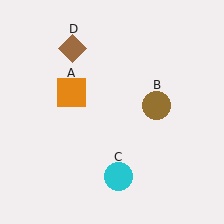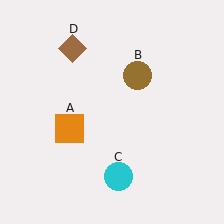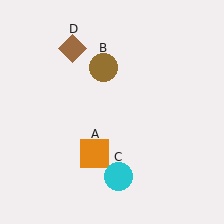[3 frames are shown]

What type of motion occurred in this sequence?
The orange square (object A), brown circle (object B) rotated counterclockwise around the center of the scene.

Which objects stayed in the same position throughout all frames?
Cyan circle (object C) and brown diamond (object D) remained stationary.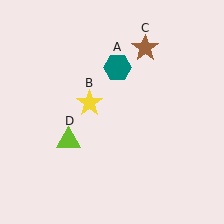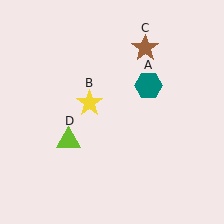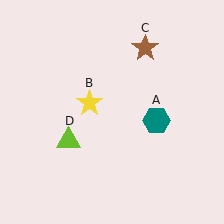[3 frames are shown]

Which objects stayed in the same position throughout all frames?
Yellow star (object B) and brown star (object C) and lime triangle (object D) remained stationary.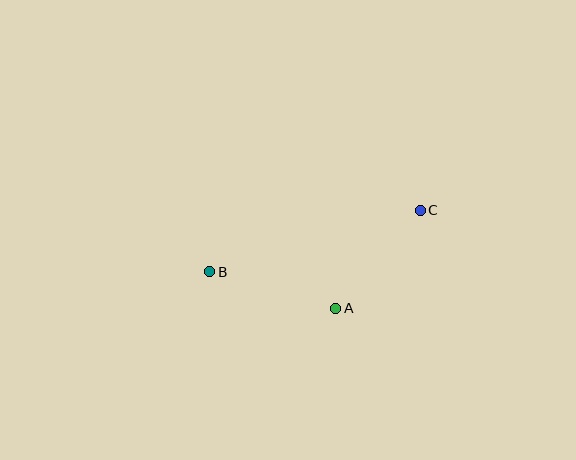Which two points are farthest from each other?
Points B and C are farthest from each other.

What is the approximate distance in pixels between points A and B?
The distance between A and B is approximately 131 pixels.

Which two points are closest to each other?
Points A and C are closest to each other.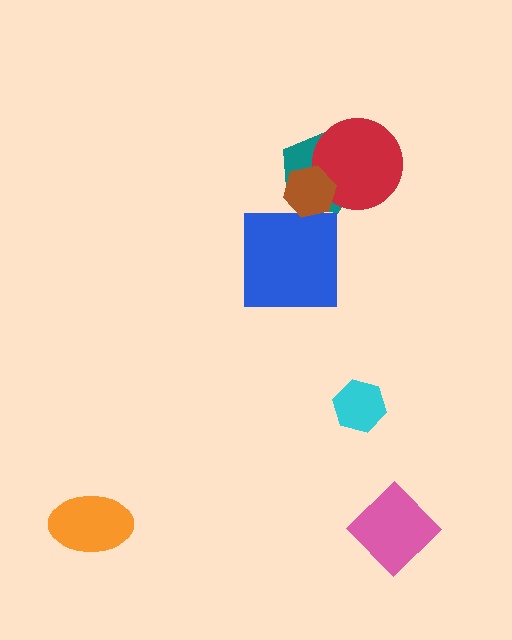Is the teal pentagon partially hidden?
Yes, it is partially covered by another shape.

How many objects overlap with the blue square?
0 objects overlap with the blue square.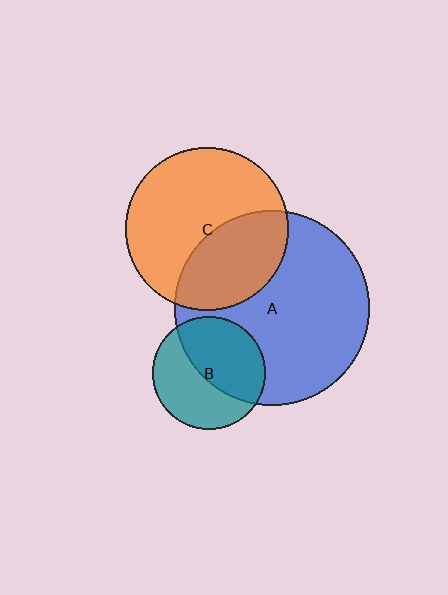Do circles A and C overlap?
Yes.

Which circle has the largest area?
Circle A (blue).